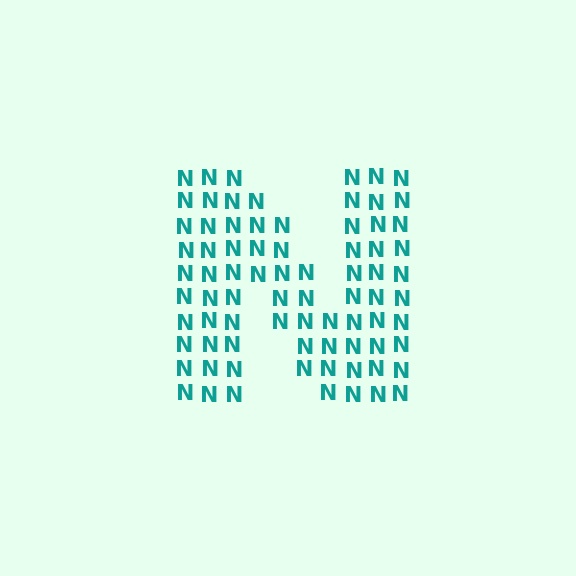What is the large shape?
The large shape is the letter N.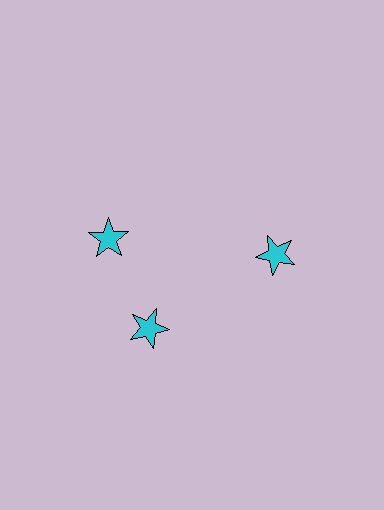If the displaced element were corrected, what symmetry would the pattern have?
It would have 3-fold rotational symmetry — the pattern would map onto itself every 120 degrees.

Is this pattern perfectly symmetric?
No. The 3 cyan stars are arranged in a ring, but one element near the 11 o'clock position is rotated out of alignment along the ring, breaking the 3-fold rotational symmetry.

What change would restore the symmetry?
The symmetry would be restored by rotating it back into even spacing with its neighbors so that all 3 stars sit at equal angles and equal distance from the center.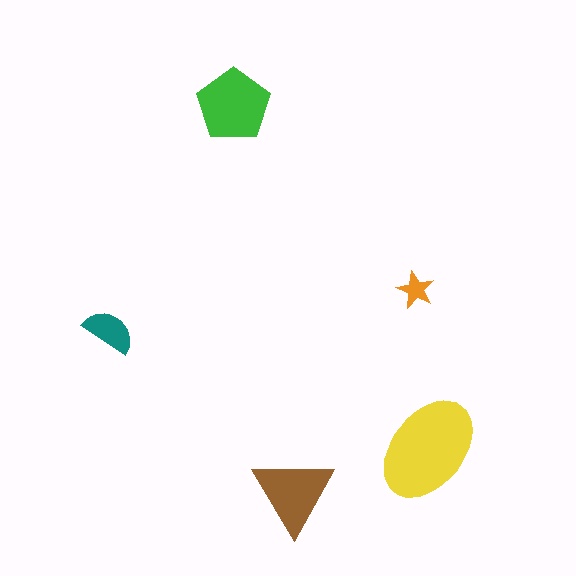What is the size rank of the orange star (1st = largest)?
5th.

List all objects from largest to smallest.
The yellow ellipse, the green pentagon, the brown triangle, the teal semicircle, the orange star.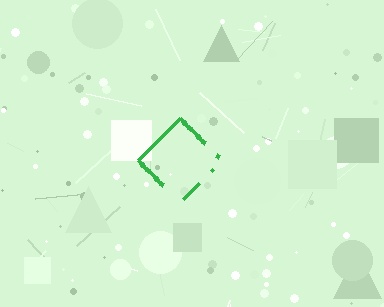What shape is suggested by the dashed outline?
The dashed outline suggests a diamond.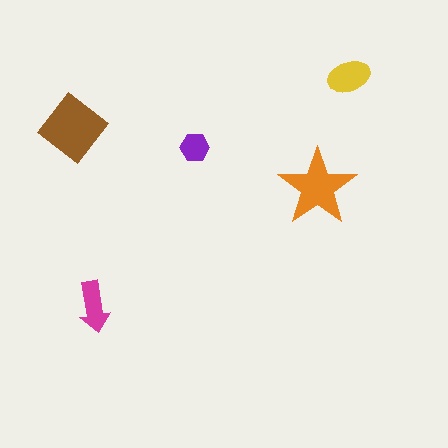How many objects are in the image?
There are 5 objects in the image.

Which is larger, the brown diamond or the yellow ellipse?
The brown diamond.